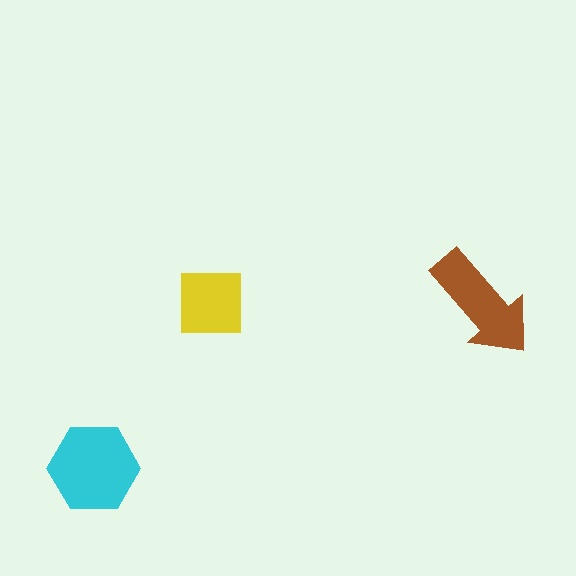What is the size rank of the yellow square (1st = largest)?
3rd.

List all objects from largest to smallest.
The cyan hexagon, the brown arrow, the yellow square.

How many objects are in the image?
There are 3 objects in the image.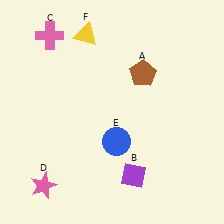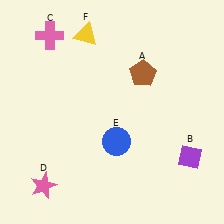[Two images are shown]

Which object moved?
The purple diamond (B) moved right.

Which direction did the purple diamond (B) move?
The purple diamond (B) moved right.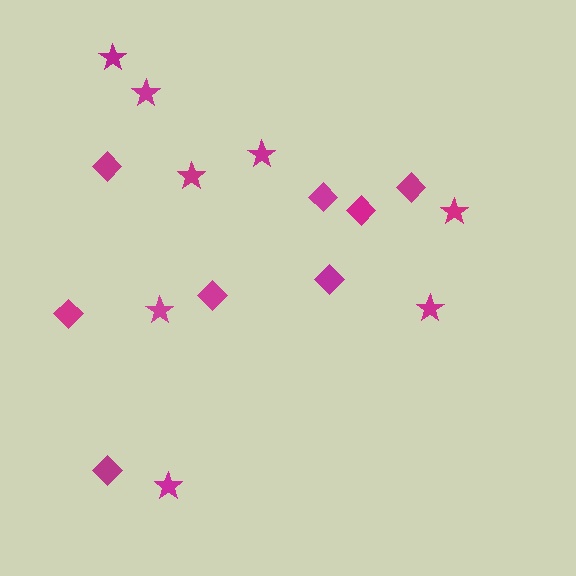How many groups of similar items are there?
There are 2 groups: one group of stars (8) and one group of diamonds (8).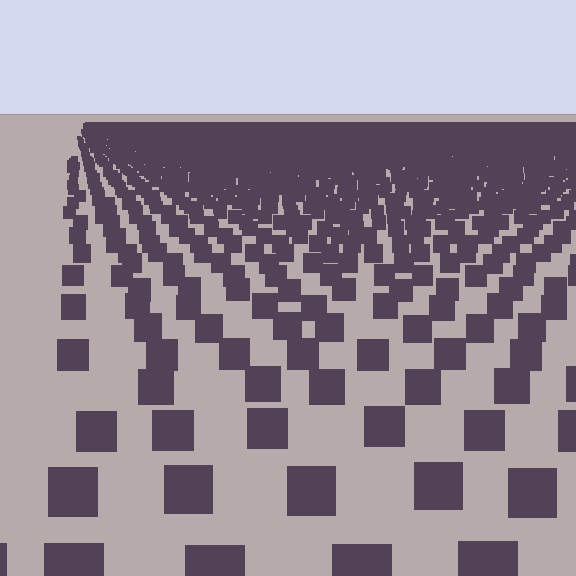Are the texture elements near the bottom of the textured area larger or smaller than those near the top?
Larger. Near the bottom, elements are closer to the viewer and appear at a bigger on-screen size.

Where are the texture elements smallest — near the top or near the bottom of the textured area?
Near the top.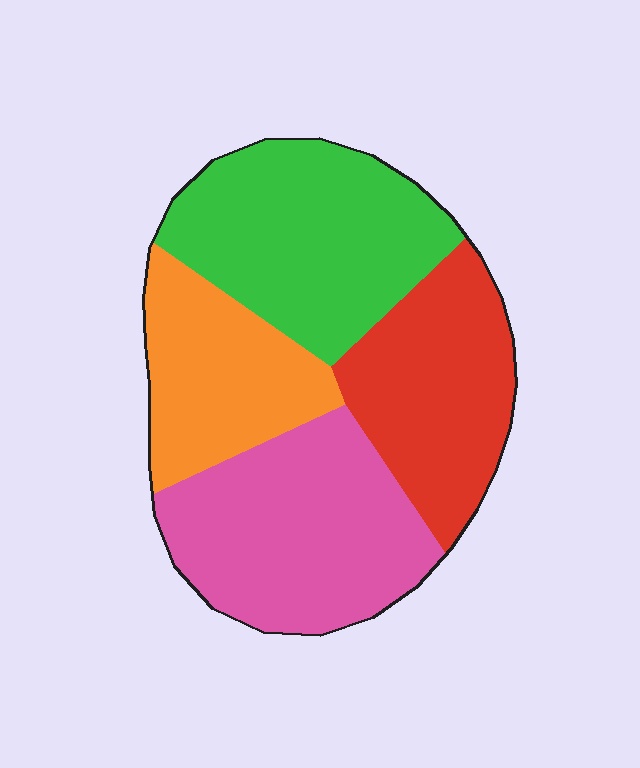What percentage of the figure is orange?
Orange takes up about one fifth (1/5) of the figure.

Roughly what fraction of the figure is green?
Green takes up about one quarter (1/4) of the figure.